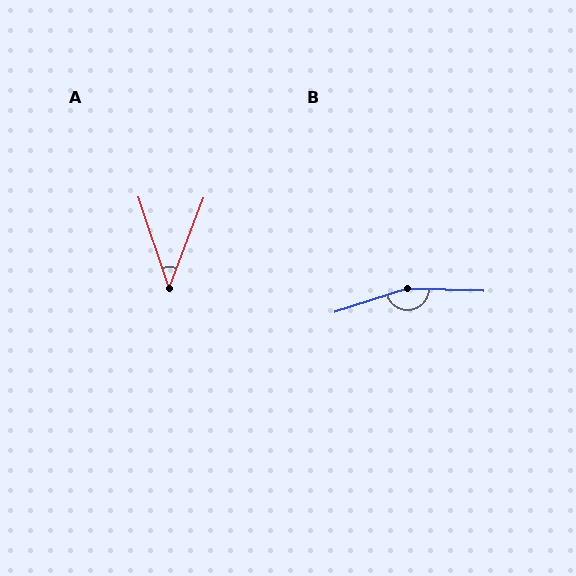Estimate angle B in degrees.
Approximately 160 degrees.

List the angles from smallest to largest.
A (39°), B (160°).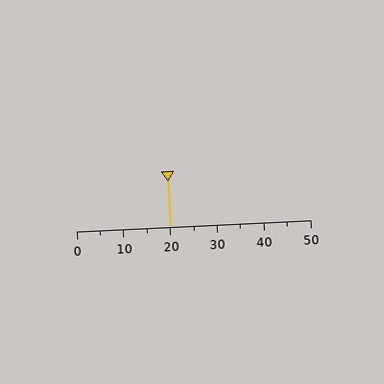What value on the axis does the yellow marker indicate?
The marker indicates approximately 20.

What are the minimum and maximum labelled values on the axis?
The axis runs from 0 to 50.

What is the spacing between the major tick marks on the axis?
The major ticks are spaced 10 apart.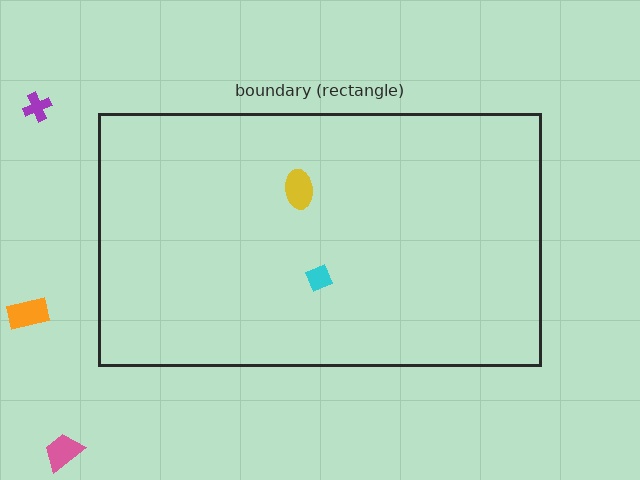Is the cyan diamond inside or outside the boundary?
Inside.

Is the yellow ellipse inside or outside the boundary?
Inside.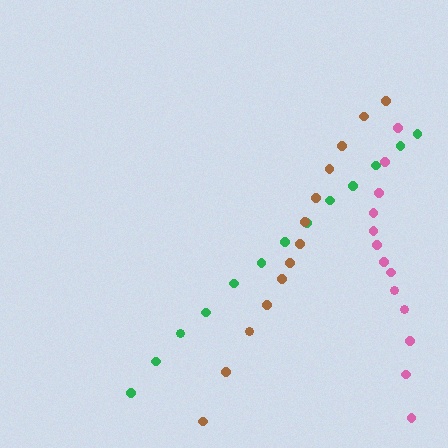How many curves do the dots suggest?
There are 3 distinct paths.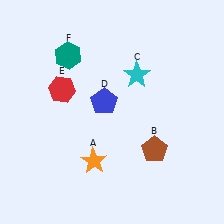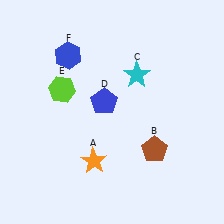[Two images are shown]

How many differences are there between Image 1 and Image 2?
There are 2 differences between the two images.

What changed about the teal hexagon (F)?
In Image 1, F is teal. In Image 2, it changed to blue.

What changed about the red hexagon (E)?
In Image 1, E is red. In Image 2, it changed to lime.